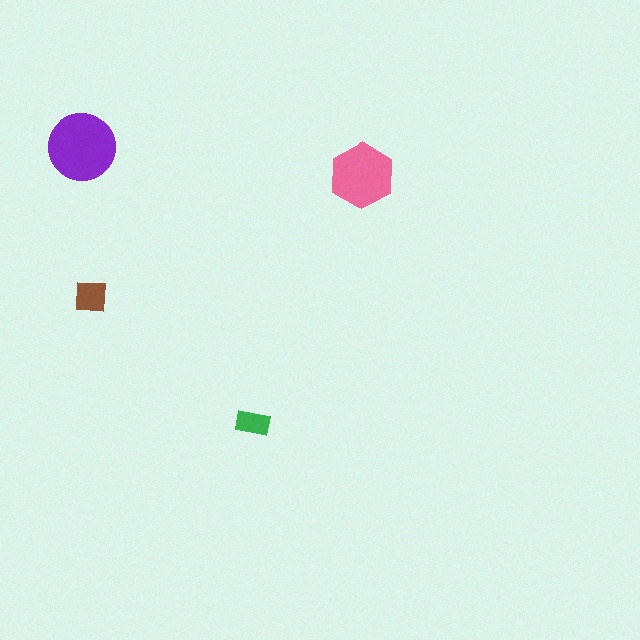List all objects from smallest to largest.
The green rectangle, the brown square, the pink hexagon, the purple circle.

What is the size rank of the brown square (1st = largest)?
3rd.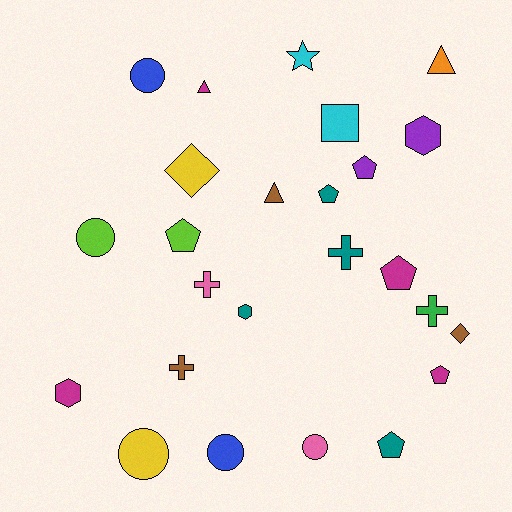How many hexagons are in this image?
There are 3 hexagons.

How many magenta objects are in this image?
There are 4 magenta objects.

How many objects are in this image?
There are 25 objects.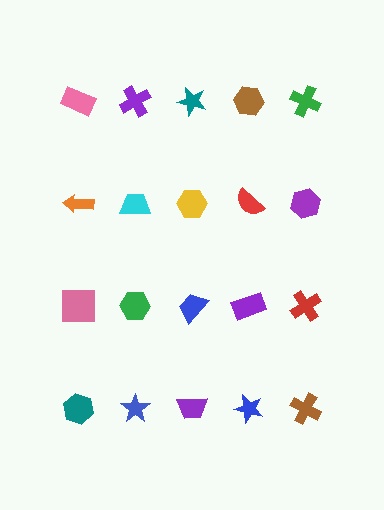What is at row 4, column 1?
A teal hexagon.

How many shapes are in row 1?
5 shapes.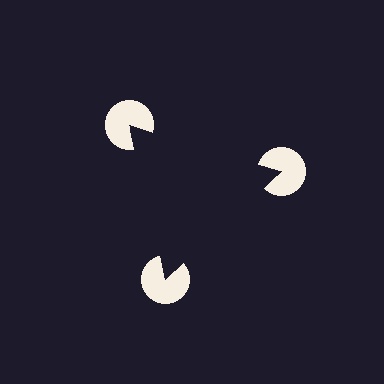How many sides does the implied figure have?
3 sides.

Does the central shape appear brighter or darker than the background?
It typically appears slightly darker than the background, even though no actual brightness change is drawn.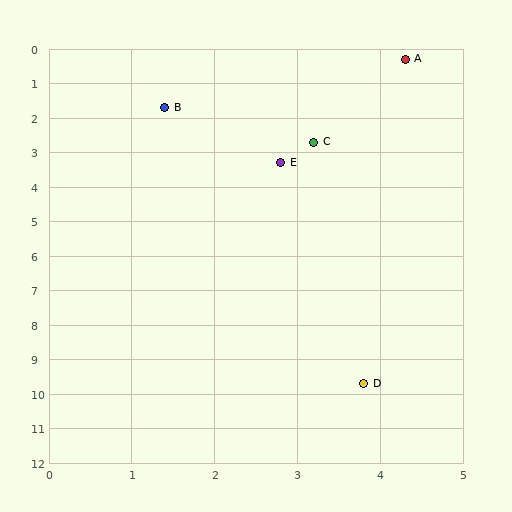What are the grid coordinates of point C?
Point C is at approximately (3.2, 2.7).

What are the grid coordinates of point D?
Point D is at approximately (3.8, 9.7).